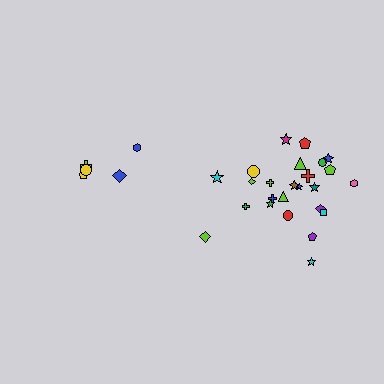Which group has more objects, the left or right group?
The right group.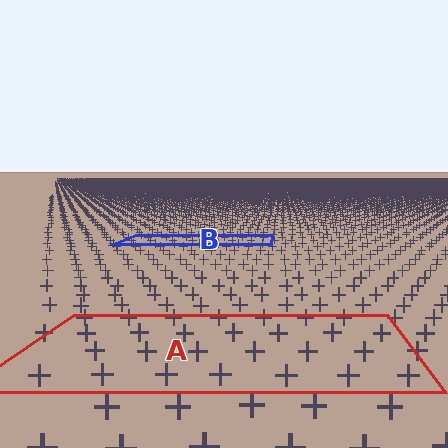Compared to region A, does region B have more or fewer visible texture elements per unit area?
Region B has more texture elements per unit area — they are packed more densely because it is farther away.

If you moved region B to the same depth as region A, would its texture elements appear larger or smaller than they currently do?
They would appear larger. At a closer depth, the same texture elements are projected at a bigger on-screen size.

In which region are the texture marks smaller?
The texture marks are smaller in region B, because it is farther away.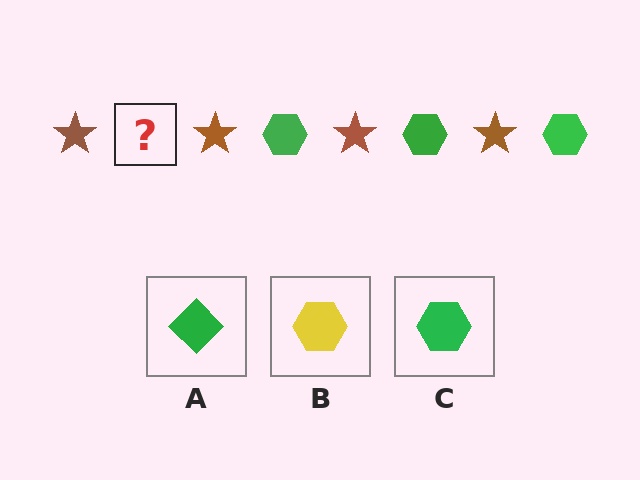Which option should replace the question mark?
Option C.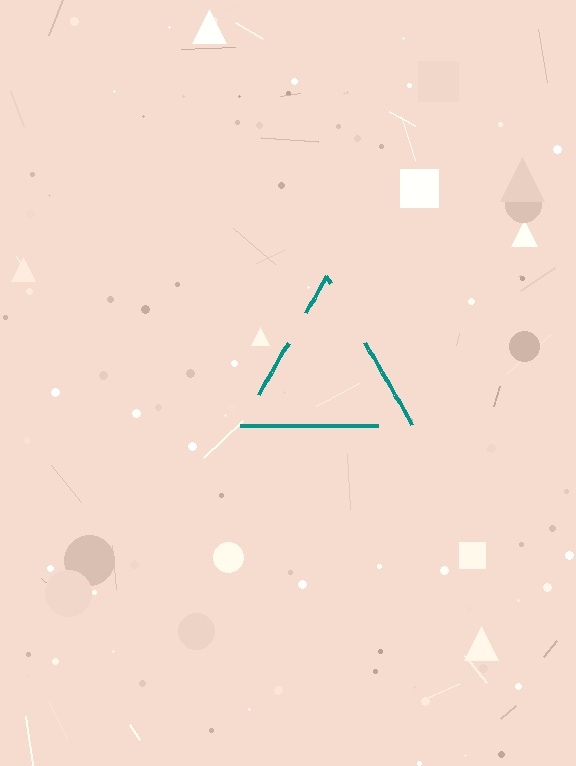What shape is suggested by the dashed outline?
The dashed outline suggests a triangle.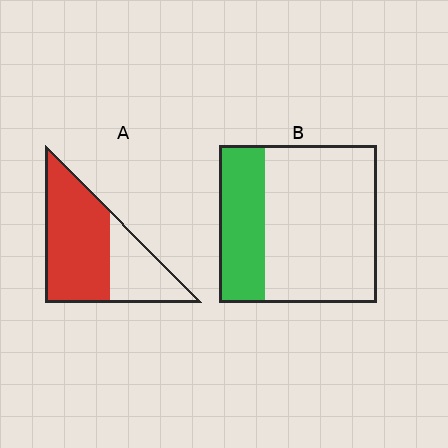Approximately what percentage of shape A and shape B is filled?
A is approximately 65% and B is approximately 30%.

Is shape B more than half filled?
No.